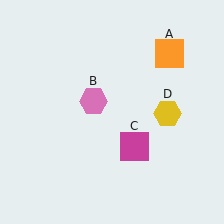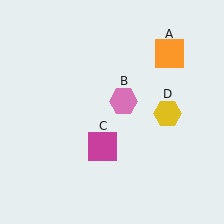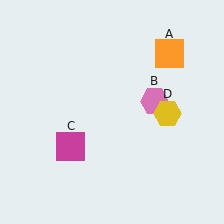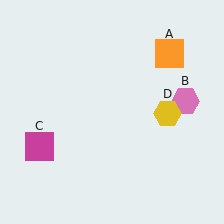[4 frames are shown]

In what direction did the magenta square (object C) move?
The magenta square (object C) moved left.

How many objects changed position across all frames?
2 objects changed position: pink hexagon (object B), magenta square (object C).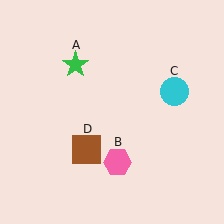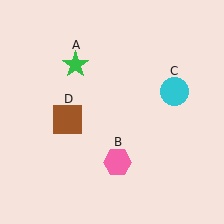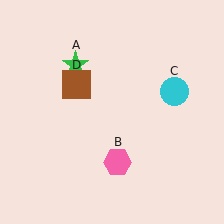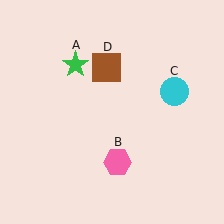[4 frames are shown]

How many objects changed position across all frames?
1 object changed position: brown square (object D).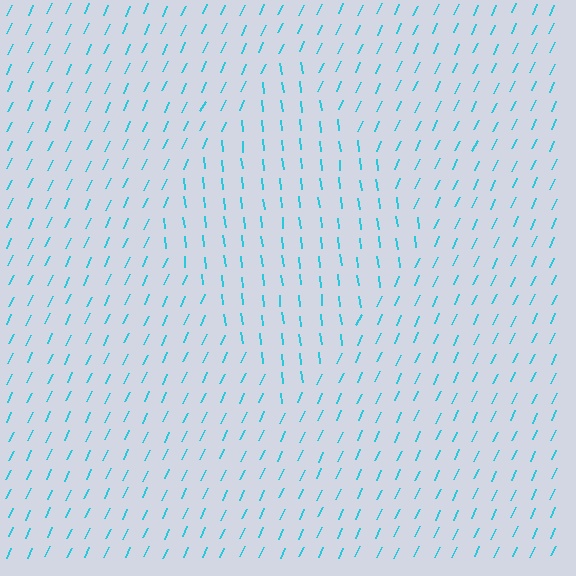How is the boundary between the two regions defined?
The boundary is defined purely by a change in line orientation (approximately 32 degrees difference). All lines are the same color and thickness.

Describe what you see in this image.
The image is filled with small cyan line segments. A diamond region in the image has lines oriented differently from the surrounding lines, creating a visible texture boundary.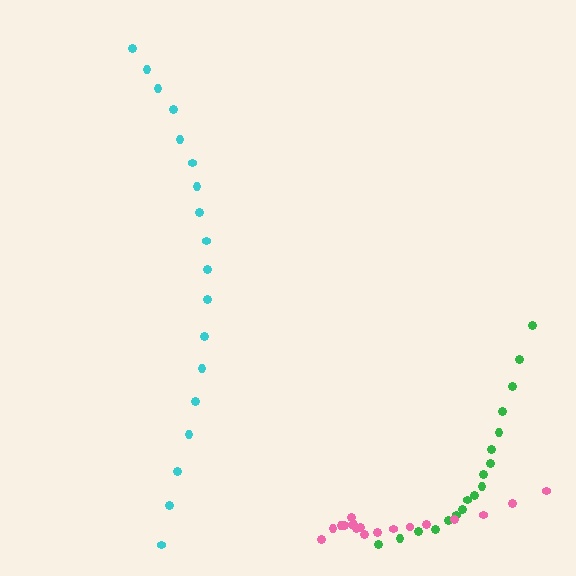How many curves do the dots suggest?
There are 3 distinct paths.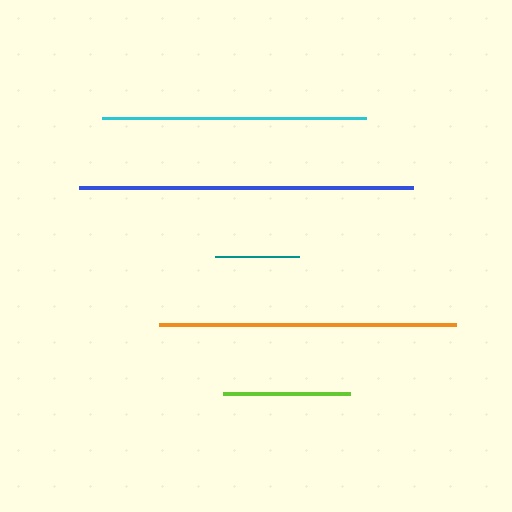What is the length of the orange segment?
The orange segment is approximately 297 pixels long.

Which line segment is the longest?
The blue line is the longest at approximately 334 pixels.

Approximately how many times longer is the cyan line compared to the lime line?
The cyan line is approximately 2.1 times the length of the lime line.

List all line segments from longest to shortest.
From longest to shortest: blue, orange, cyan, lime, teal.